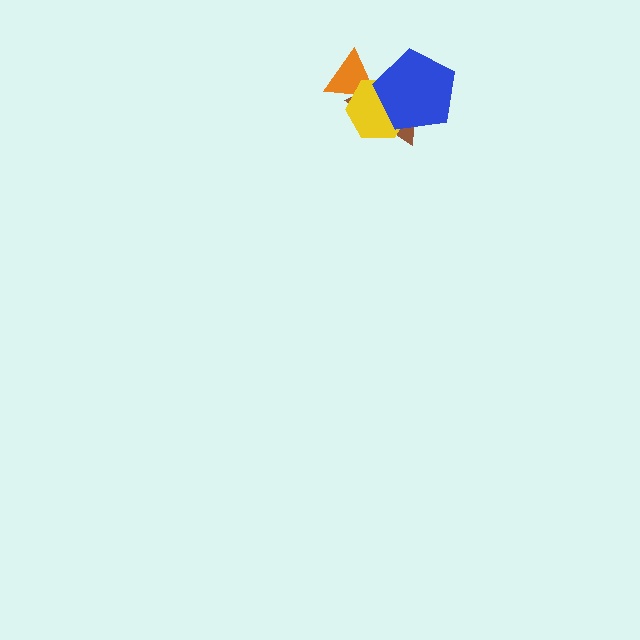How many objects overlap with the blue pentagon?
3 objects overlap with the blue pentagon.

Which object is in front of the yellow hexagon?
The blue pentagon is in front of the yellow hexagon.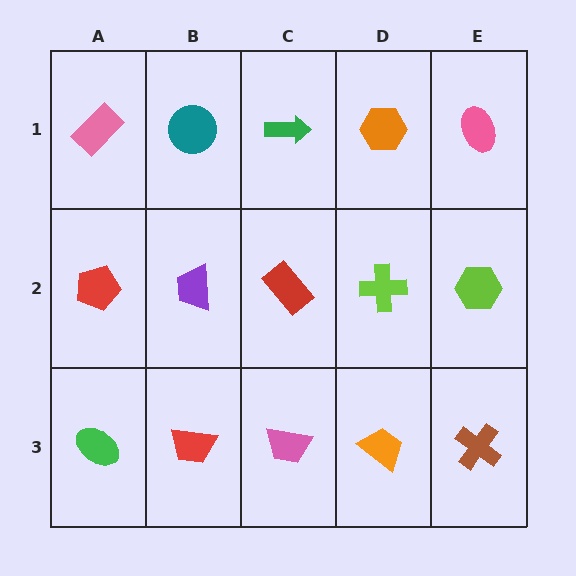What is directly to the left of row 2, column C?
A purple trapezoid.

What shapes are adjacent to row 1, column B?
A purple trapezoid (row 2, column B), a pink rectangle (row 1, column A), a green arrow (row 1, column C).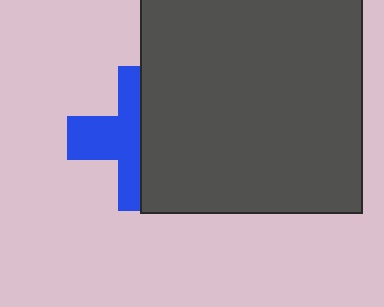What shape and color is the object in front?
The object in front is a dark gray square.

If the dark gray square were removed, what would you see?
You would see the complete blue cross.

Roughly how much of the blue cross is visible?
About half of it is visible (roughly 50%).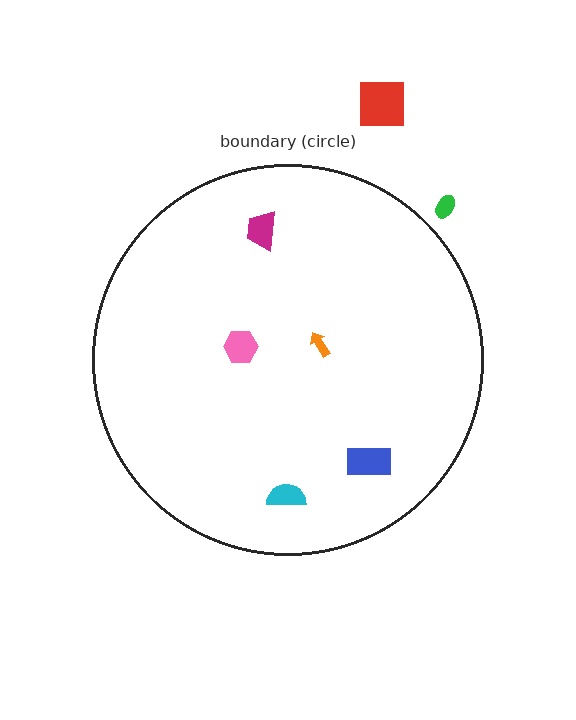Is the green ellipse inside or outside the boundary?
Outside.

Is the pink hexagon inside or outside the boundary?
Inside.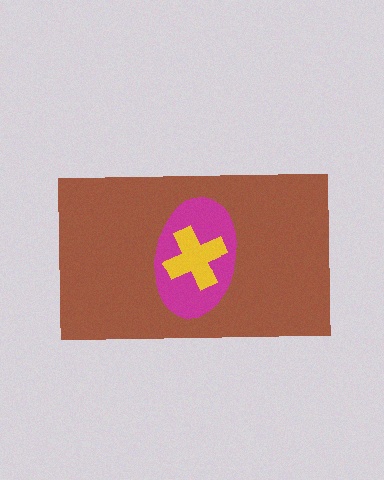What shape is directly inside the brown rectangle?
The magenta ellipse.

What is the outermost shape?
The brown rectangle.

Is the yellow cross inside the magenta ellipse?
Yes.